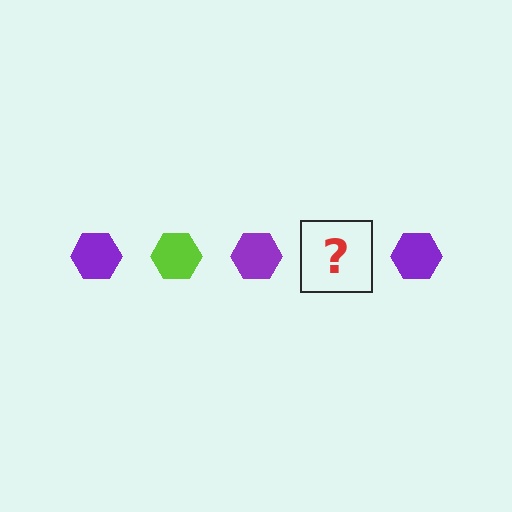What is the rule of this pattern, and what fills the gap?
The rule is that the pattern cycles through purple, lime hexagons. The gap should be filled with a lime hexagon.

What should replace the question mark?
The question mark should be replaced with a lime hexagon.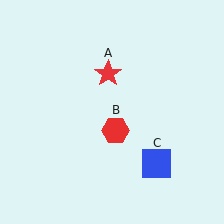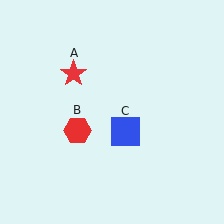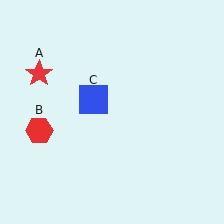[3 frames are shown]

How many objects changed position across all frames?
3 objects changed position: red star (object A), red hexagon (object B), blue square (object C).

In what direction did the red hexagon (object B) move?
The red hexagon (object B) moved left.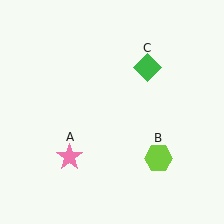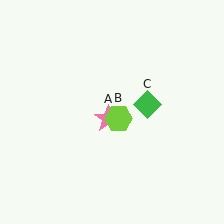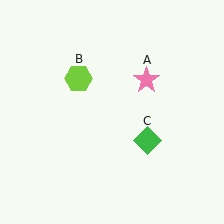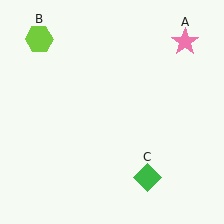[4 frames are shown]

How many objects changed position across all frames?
3 objects changed position: pink star (object A), lime hexagon (object B), green diamond (object C).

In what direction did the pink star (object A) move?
The pink star (object A) moved up and to the right.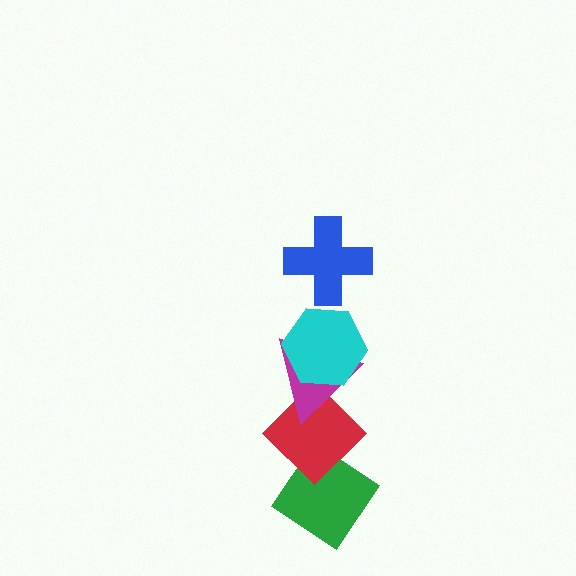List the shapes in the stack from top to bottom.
From top to bottom: the blue cross, the cyan hexagon, the magenta triangle, the red diamond, the green diamond.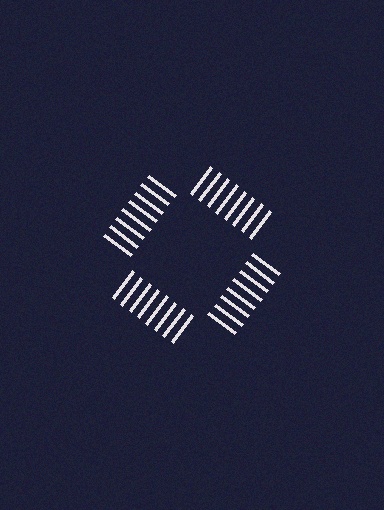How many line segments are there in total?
32 — 8 along each of the 4 edges.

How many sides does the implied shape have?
4 sides — the line-ends trace a square.